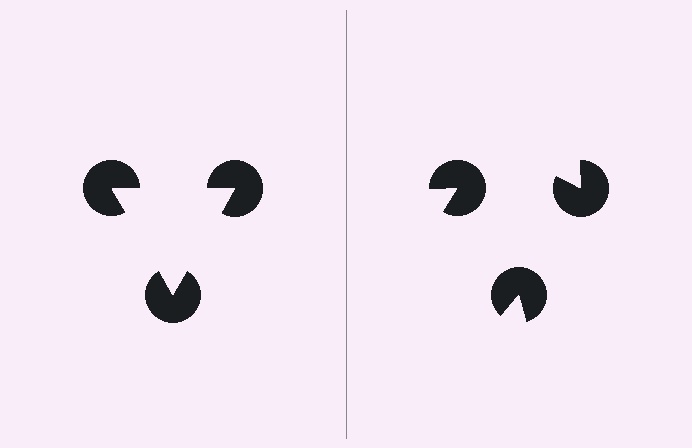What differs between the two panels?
The pac-man discs are positioned identically on both sides; only the wedge orientations differ. On the left they align to a triangle; on the right they are misaligned.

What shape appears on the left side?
An illusory triangle.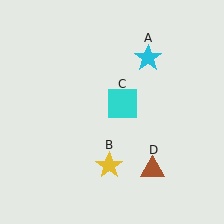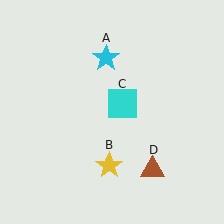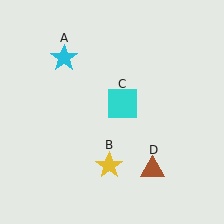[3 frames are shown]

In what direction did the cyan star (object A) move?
The cyan star (object A) moved left.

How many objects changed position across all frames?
1 object changed position: cyan star (object A).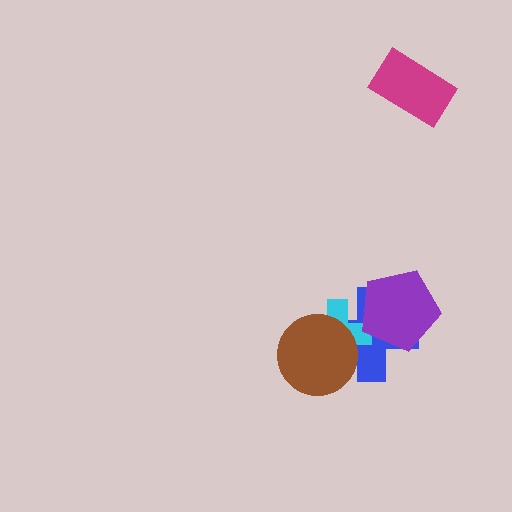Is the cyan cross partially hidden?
Yes, it is partially covered by another shape.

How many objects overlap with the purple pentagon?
2 objects overlap with the purple pentagon.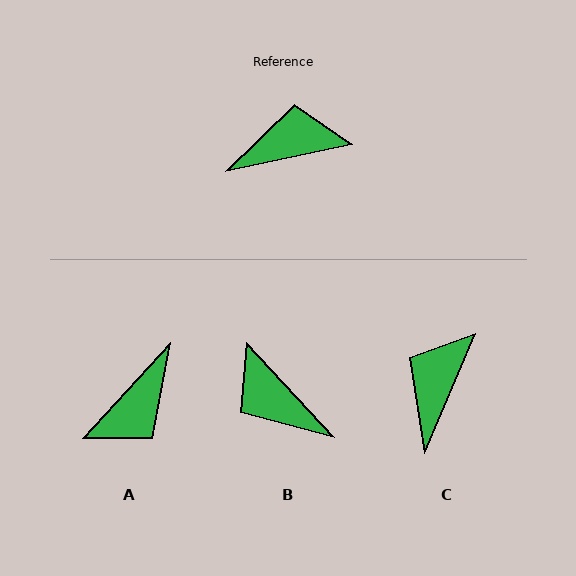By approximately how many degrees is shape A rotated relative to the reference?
Approximately 145 degrees clockwise.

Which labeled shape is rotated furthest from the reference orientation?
A, about 145 degrees away.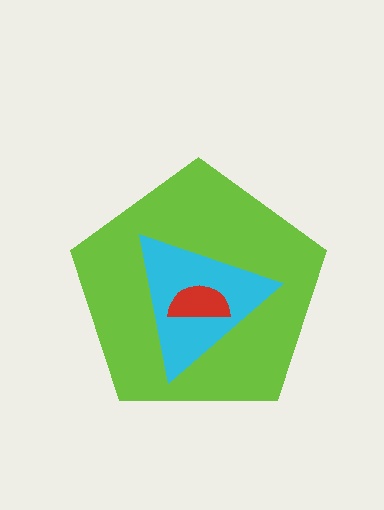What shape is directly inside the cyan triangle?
The red semicircle.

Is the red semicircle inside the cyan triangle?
Yes.